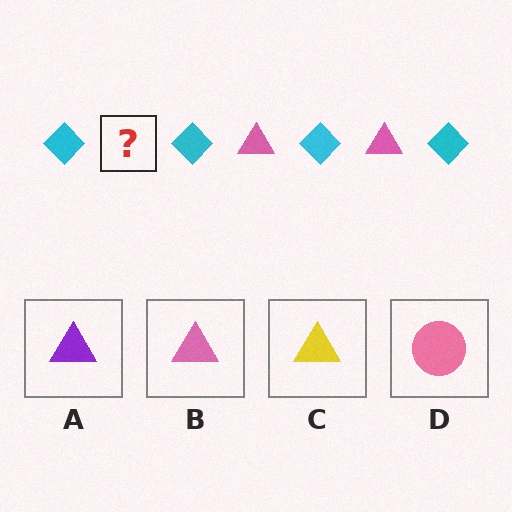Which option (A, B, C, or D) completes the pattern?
B.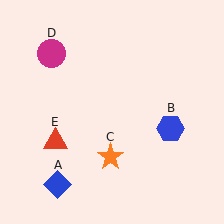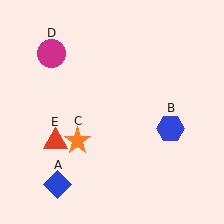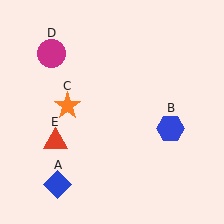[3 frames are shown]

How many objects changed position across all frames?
1 object changed position: orange star (object C).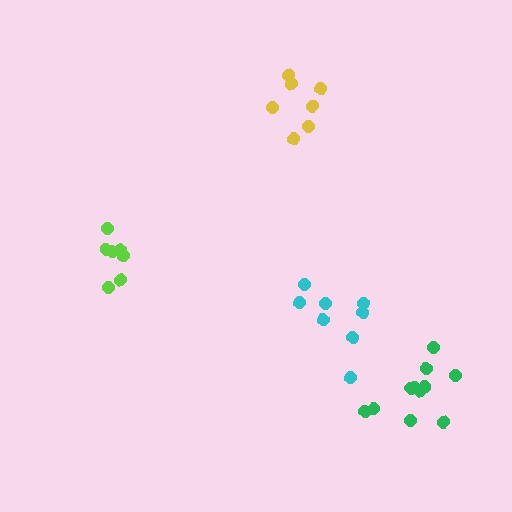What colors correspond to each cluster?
The clusters are colored: yellow, green, lime, cyan.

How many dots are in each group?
Group 1: 7 dots, Group 2: 11 dots, Group 3: 7 dots, Group 4: 8 dots (33 total).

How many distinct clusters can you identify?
There are 4 distinct clusters.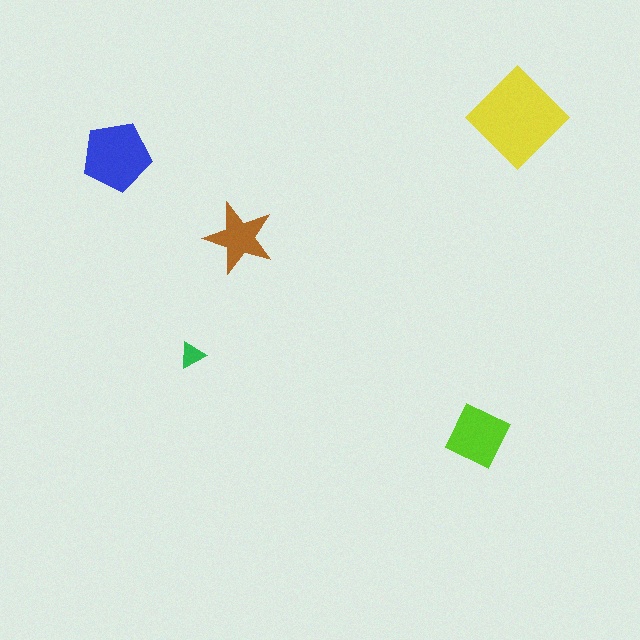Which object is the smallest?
The green triangle.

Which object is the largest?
The yellow diamond.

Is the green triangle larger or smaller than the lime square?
Smaller.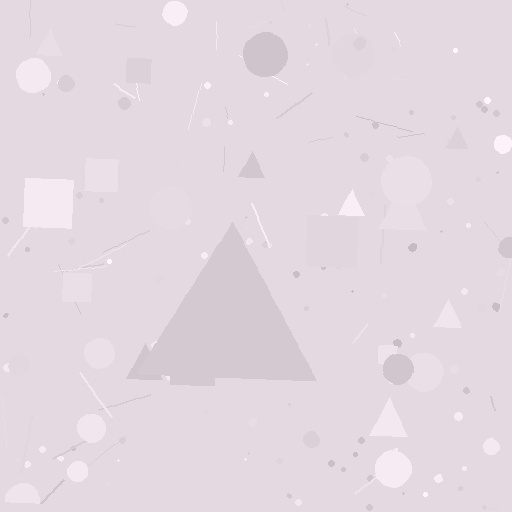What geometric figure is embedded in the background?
A triangle is embedded in the background.